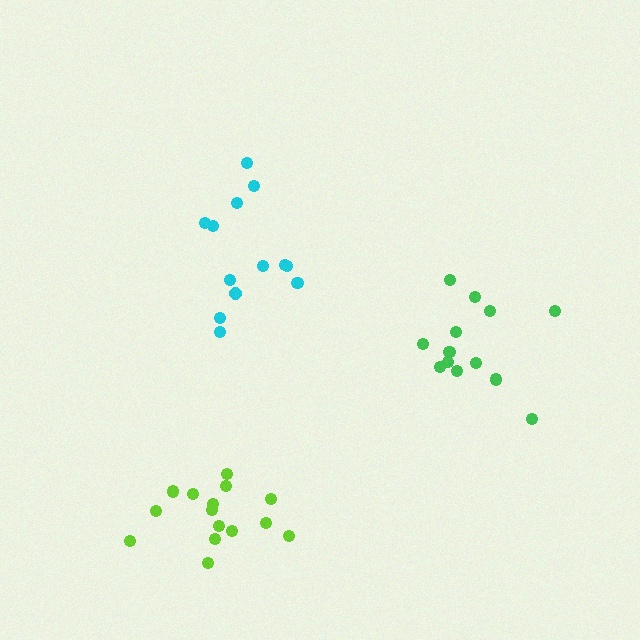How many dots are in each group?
Group 1: 13 dots, Group 2: 13 dots, Group 3: 15 dots (41 total).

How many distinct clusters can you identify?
There are 3 distinct clusters.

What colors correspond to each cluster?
The clusters are colored: green, cyan, lime.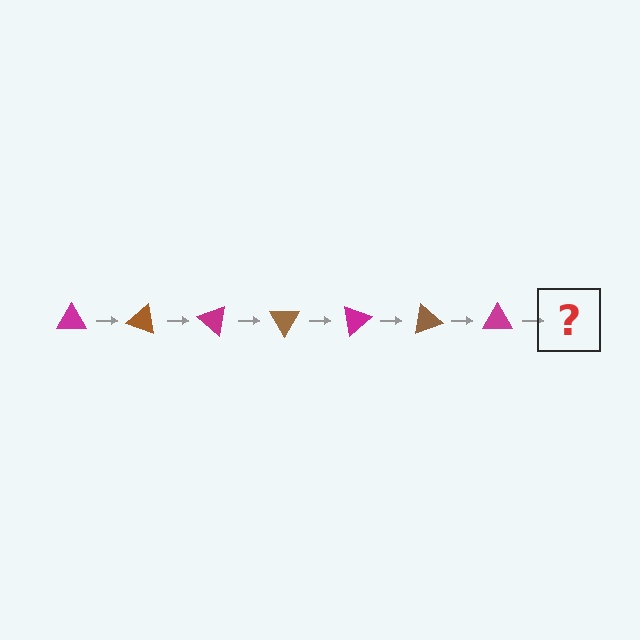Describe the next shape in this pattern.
It should be a brown triangle, rotated 140 degrees from the start.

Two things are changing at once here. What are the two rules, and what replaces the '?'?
The two rules are that it rotates 20 degrees each step and the color cycles through magenta and brown. The '?' should be a brown triangle, rotated 140 degrees from the start.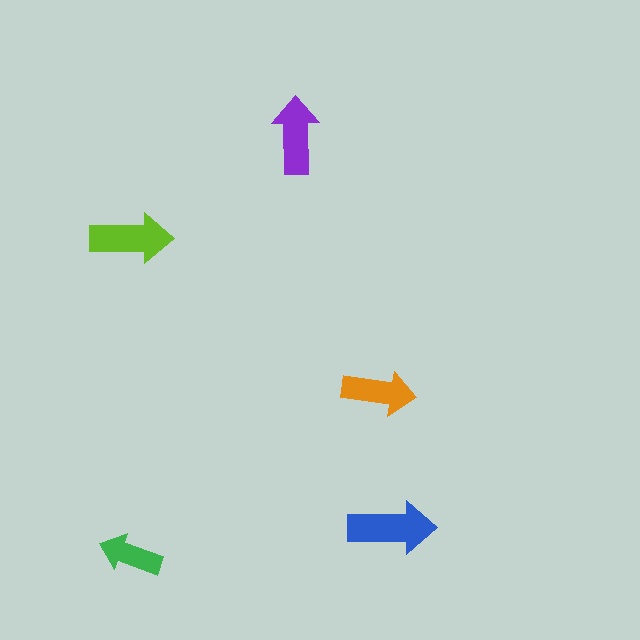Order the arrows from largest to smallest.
the blue one, the lime one, the purple one, the orange one, the green one.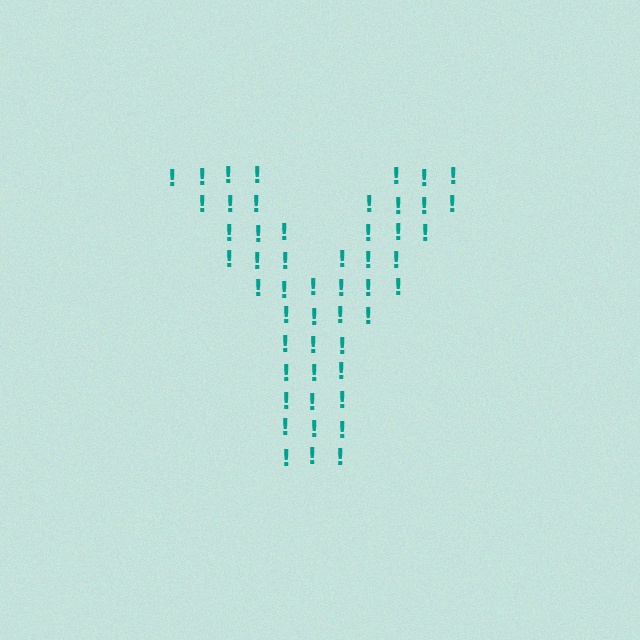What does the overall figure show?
The overall figure shows the letter Y.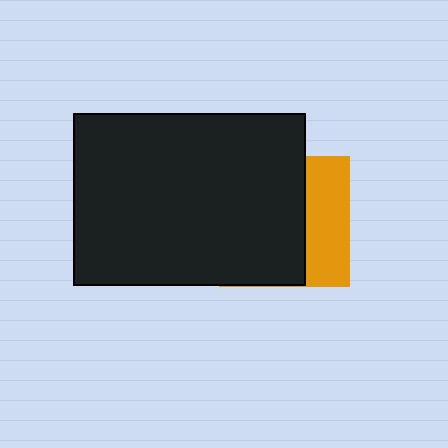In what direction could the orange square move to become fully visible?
The orange square could move right. That would shift it out from behind the black rectangle entirely.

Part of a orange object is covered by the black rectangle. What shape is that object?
It is a square.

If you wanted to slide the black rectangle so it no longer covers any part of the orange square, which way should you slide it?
Slide it left — that is the most direct way to separate the two shapes.